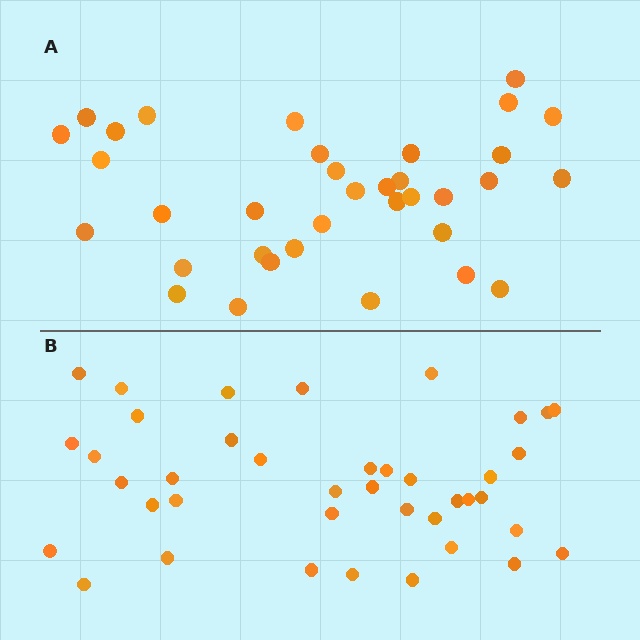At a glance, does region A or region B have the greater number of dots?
Region B (the bottom region) has more dots.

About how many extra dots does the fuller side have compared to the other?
Region B has about 5 more dots than region A.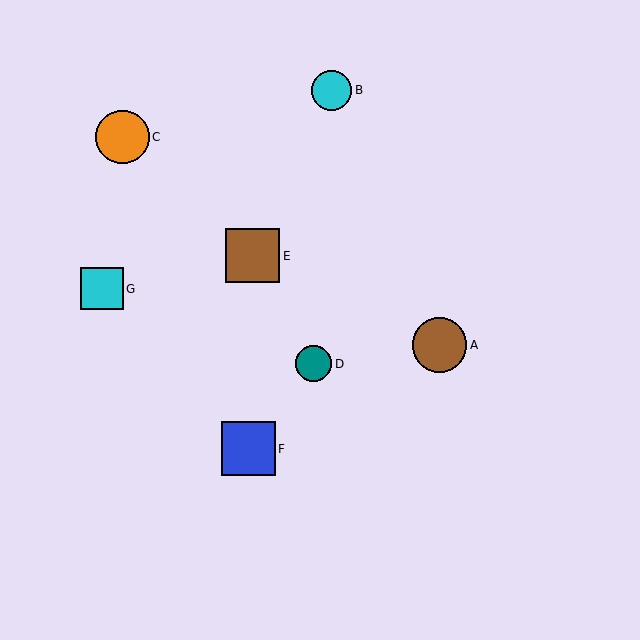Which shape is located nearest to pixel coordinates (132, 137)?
The orange circle (labeled C) at (122, 137) is nearest to that location.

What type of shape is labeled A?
Shape A is a brown circle.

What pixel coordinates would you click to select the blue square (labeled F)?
Click at (248, 449) to select the blue square F.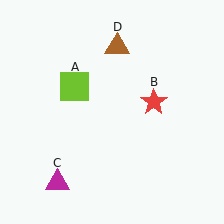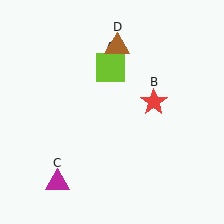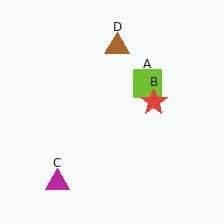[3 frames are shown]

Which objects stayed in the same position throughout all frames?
Red star (object B) and magenta triangle (object C) and brown triangle (object D) remained stationary.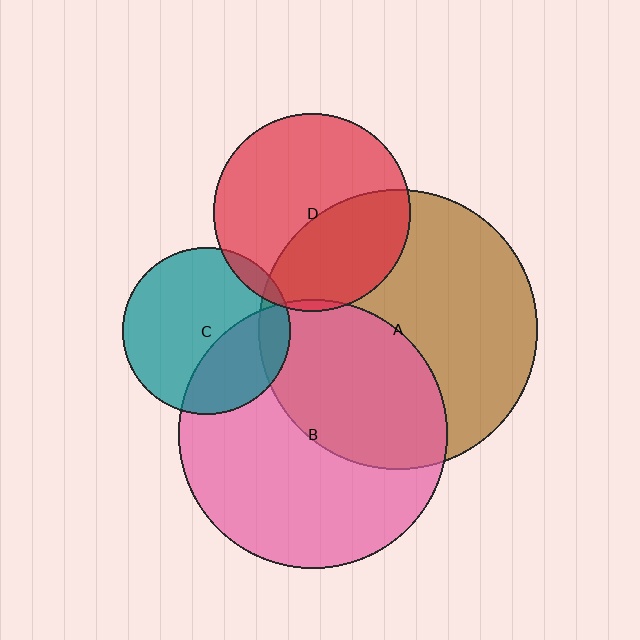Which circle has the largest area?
Circle A (brown).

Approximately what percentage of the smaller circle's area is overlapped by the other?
Approximately 40%.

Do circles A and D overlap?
Yes.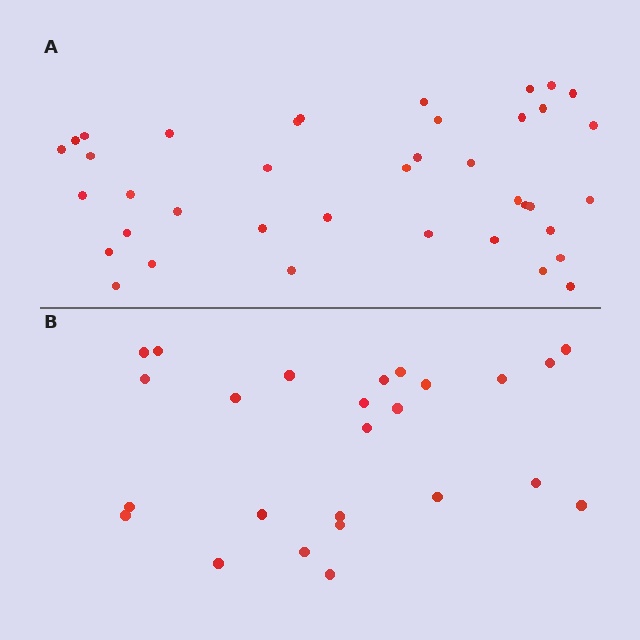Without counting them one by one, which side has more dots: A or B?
Region A (the top region) has more dots.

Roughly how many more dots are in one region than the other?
Region A has approximately 15 more dots than region B.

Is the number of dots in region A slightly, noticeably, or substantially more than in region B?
Region A has substantially more. The ratio is roughly 1.6 to 1.